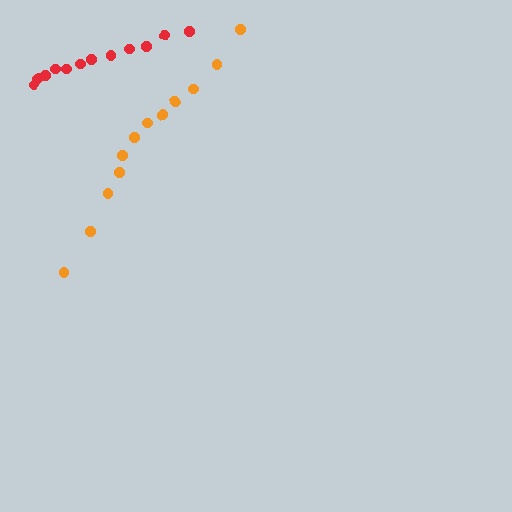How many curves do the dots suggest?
There are 2 distinct paths.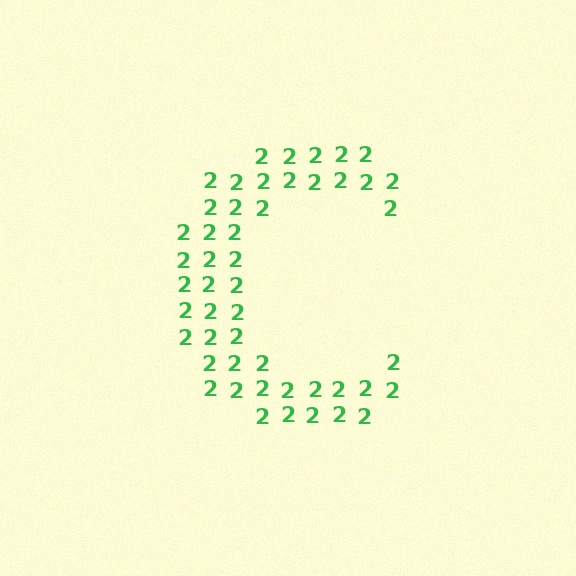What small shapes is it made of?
It is made of small digit 2's.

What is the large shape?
The large shape is the letter C.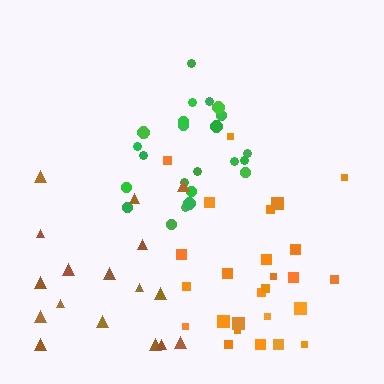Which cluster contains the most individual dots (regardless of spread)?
Orange (27).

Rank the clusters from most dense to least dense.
green, orange, brown.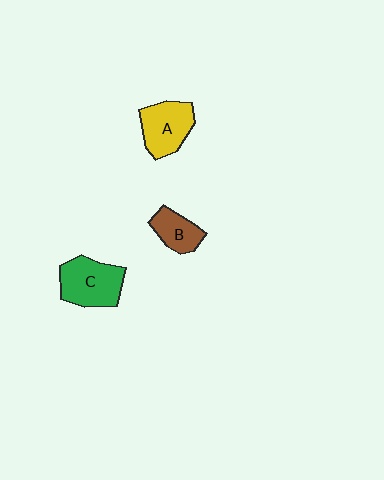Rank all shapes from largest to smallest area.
From largest to smallest: C (green), A (yellow), B (brown).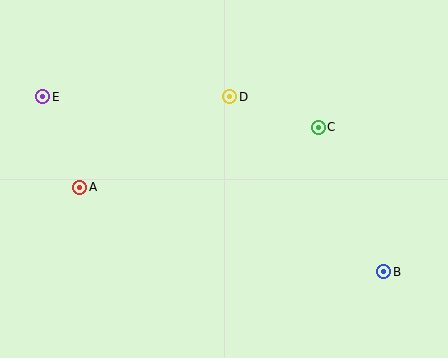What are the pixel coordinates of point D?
Point D is at (230, 97).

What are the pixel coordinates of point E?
Point E is at (43, 97).